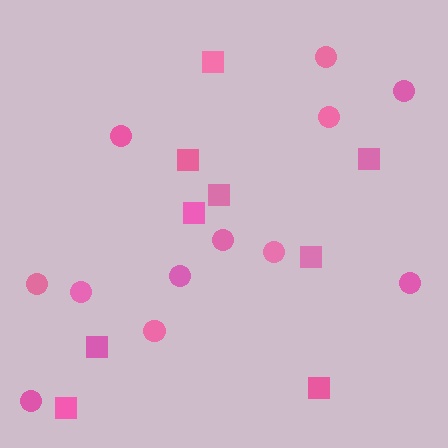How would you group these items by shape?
There are 2 groups: one group of squares (9) and one group of circles (12).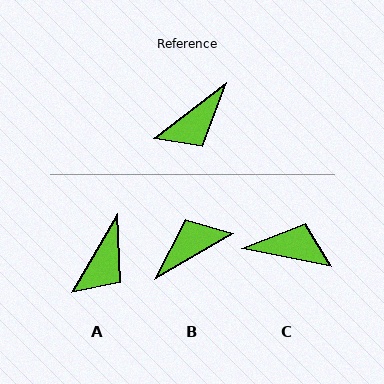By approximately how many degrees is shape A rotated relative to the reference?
Approximately 22 degrees counter-clockwise.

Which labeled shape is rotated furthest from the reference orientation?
B, about 173 degrees away.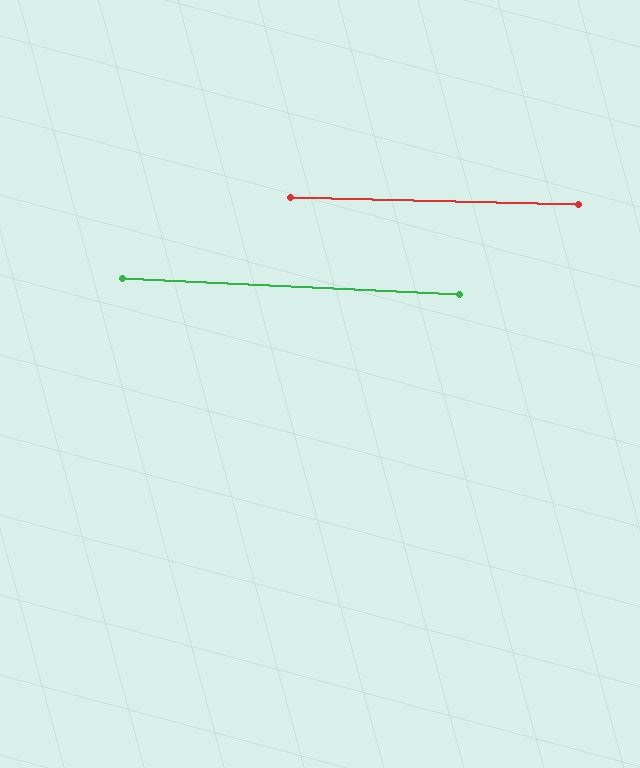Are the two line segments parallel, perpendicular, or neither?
Parallel — their directions differ by only 1.3°.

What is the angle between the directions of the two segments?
Approximately 1 degree.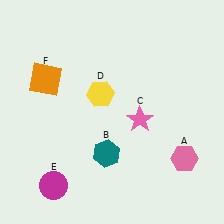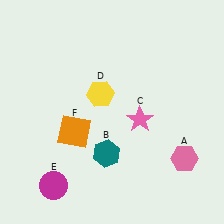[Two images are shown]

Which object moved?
The orange square (F) moved down.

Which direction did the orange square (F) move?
The orange square (F) moved down.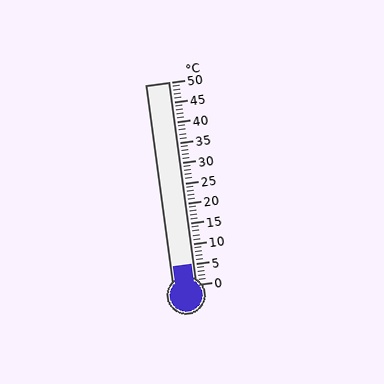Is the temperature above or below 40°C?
The temperature is below 40°C.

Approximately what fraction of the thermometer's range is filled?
The thermometer is filled to approximately 10% of its range.